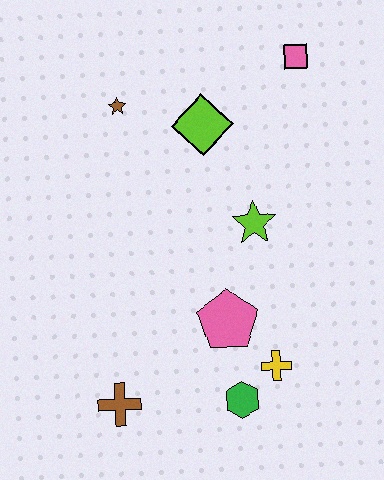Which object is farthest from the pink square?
The brown cross is farthest from the pink square.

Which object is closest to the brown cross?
The green hexagon is closest to the brown cross.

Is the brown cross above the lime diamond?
No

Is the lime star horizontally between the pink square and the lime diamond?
Yes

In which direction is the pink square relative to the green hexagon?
The pink square is above the green hexagon.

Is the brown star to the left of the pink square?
Yes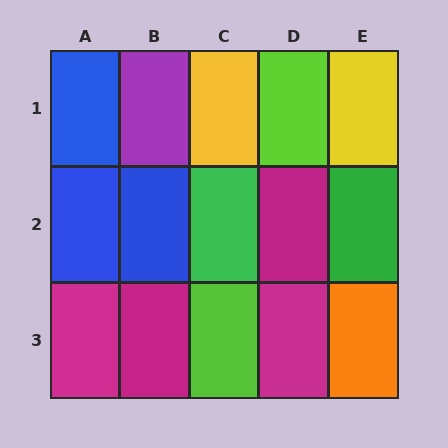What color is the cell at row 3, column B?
Magenta.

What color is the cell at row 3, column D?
Magenta.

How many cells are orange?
1 cell is orange.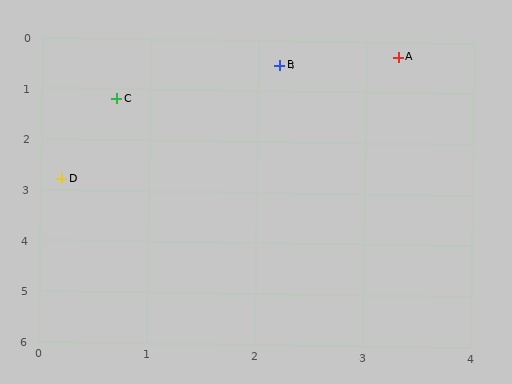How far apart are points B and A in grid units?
Points B and A are about 1.1 grid units apart.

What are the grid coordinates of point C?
Point C is at approximately (0.7, 1.2).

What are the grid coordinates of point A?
Point A is at approximately (3.3, 0.3).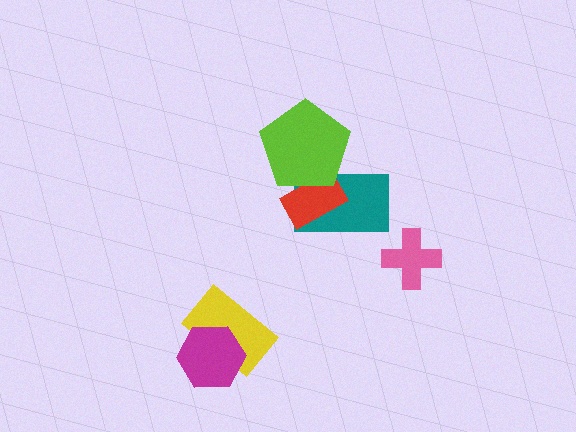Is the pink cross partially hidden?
No, no other shape covers it.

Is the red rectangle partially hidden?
Yes, it is partially covered by another shape.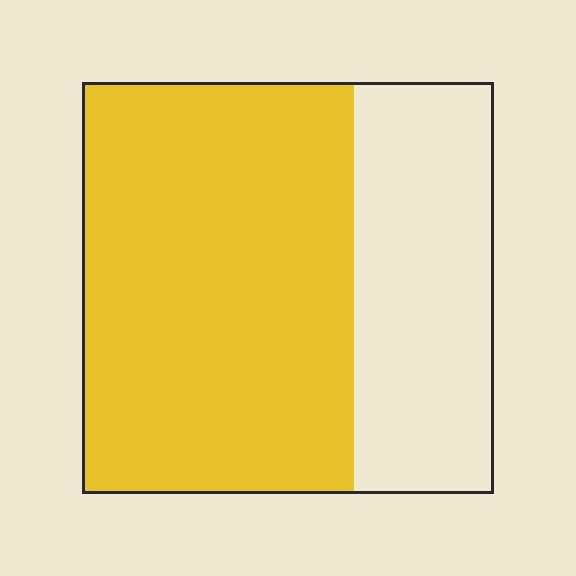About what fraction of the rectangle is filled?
About two thirds (2/3).